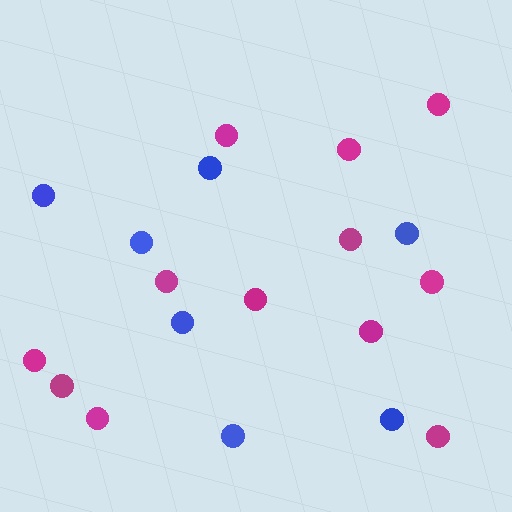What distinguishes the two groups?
There are 2 groups: one group of blue circles (7) and one group of magenta circles (12).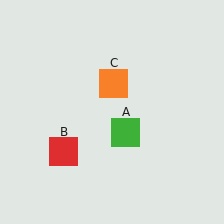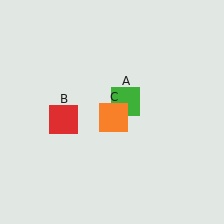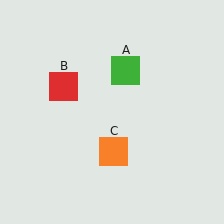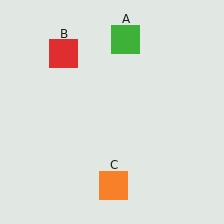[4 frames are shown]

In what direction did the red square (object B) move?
The red square (object B) moved up.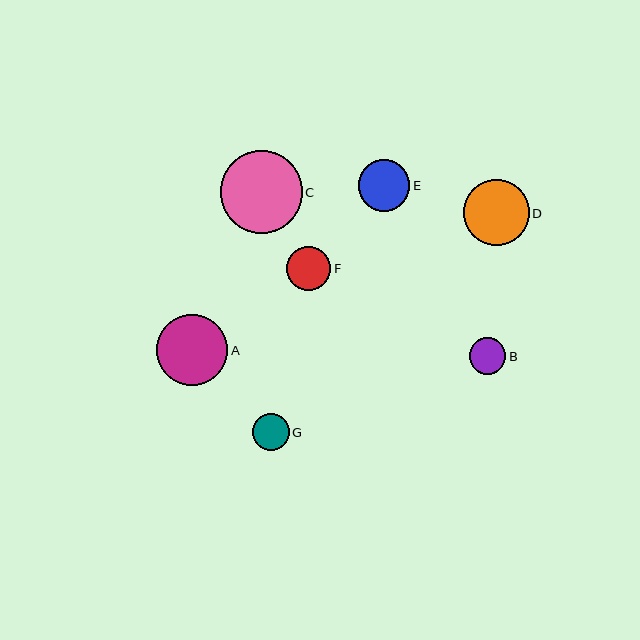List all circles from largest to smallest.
From largest to smallest: C, A, D, E, F, G, B.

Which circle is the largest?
Circle C is the largest with a size of approximately 82 pixels.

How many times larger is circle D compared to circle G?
Circle D is approximately 1.7 times the size of circle G.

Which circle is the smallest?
Circle B is the smallest with a size of approximately 37 pixels.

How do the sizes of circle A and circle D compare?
Circle A and circle D are approximately the same size.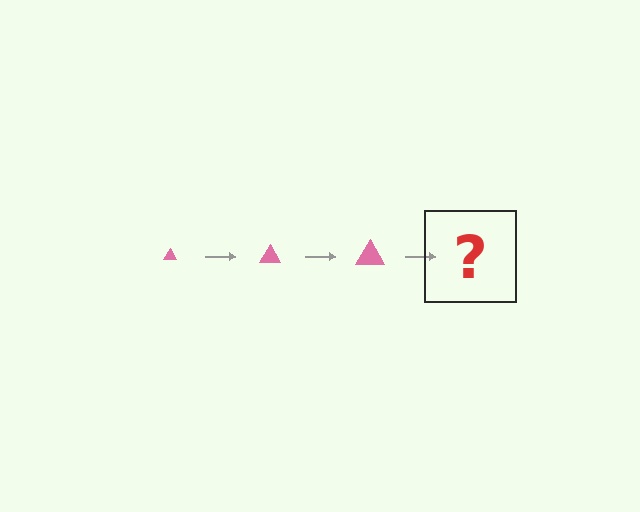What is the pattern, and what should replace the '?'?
The pattern is that the triangle gets progressively larger each step. The '?' should be a pink triangle, larger than the previous one.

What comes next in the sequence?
The next element should be a pink triangle, larger than the previous one.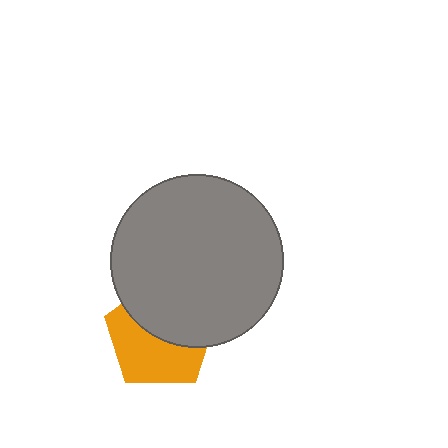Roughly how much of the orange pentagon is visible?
About half of it is visible (roughly 52%).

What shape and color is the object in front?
The object in front is a gray circle.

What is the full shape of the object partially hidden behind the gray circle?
The partially hidden object is an orange pentagon.